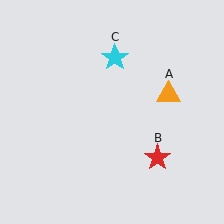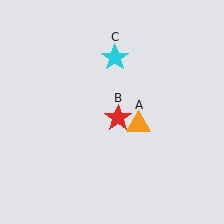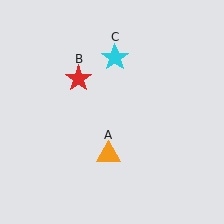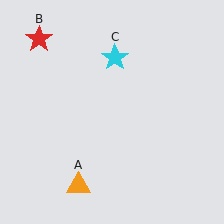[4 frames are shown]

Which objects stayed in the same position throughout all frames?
Cyan star (object C) remained stationary.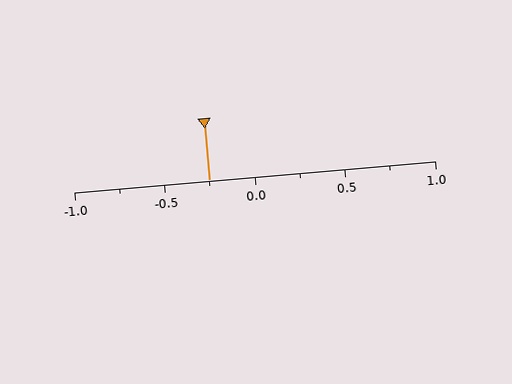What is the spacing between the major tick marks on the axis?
The major ticks are spaced 0.5 apart.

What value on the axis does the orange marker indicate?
The marker indicates approximately -0.25.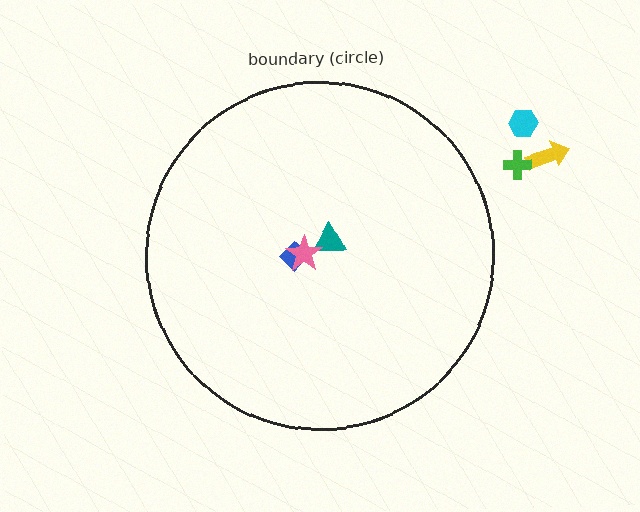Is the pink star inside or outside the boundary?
Inside.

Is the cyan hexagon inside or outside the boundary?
Outside.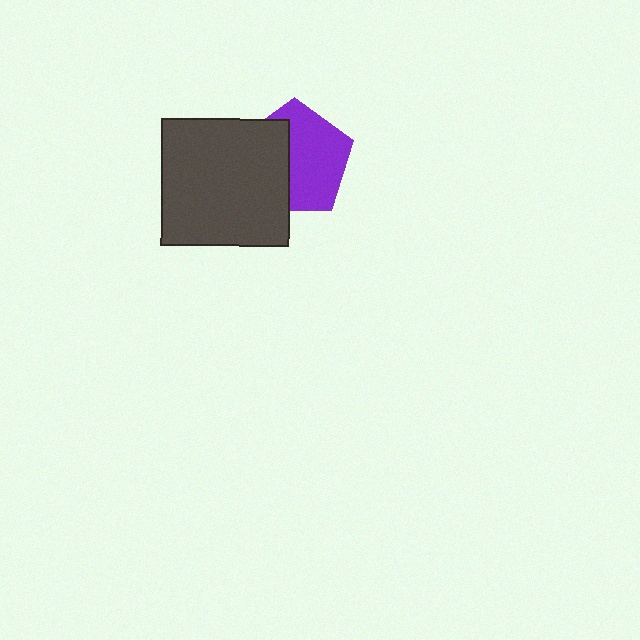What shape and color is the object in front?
The object in front is a dark gray rectangle.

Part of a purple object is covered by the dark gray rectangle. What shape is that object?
It is a pentagon.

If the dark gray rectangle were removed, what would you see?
You would see the complete purple pentagon.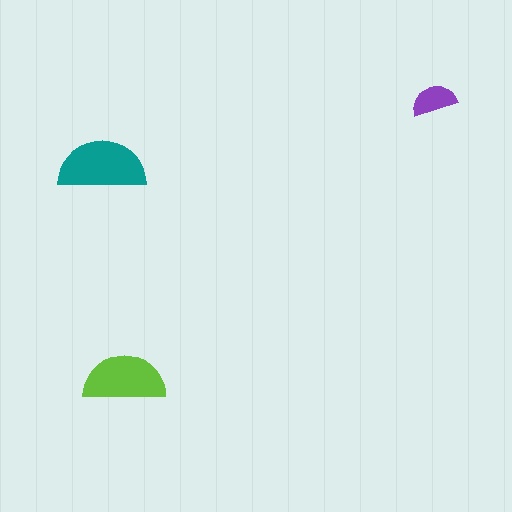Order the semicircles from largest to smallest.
the teal one, the lime one, the purple one.